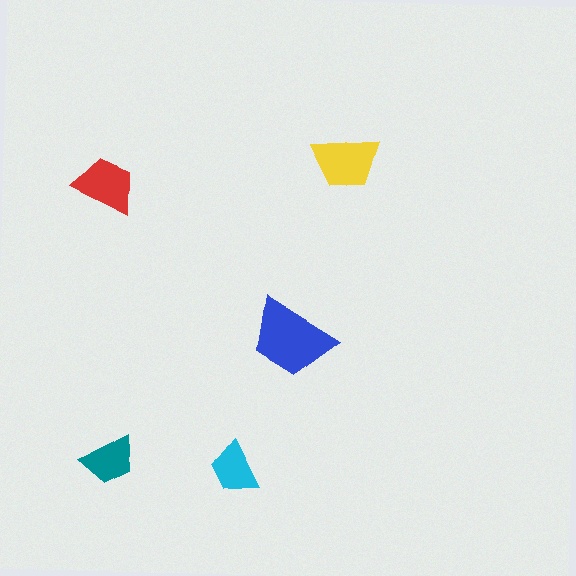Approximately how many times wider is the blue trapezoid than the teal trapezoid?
About 1.5 times wider.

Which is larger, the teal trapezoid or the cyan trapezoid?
The teal one.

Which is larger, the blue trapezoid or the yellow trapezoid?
The blue one.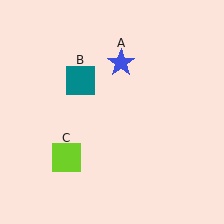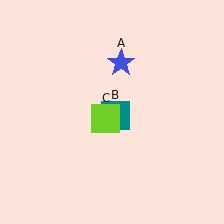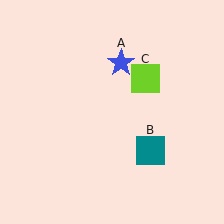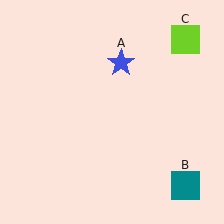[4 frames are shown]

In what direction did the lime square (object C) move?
The lime square (object C) moved up and to the right.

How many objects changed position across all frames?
2 objects changed position: teal square (object B), lime square (object C).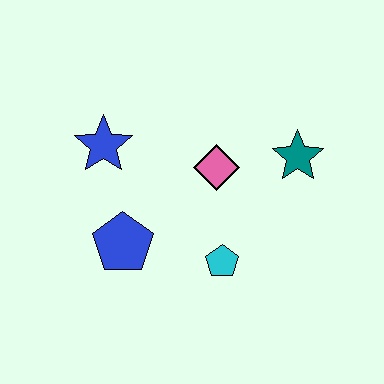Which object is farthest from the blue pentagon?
The teal star is farthest from the blue pentagon.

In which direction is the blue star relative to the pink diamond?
The blue star is to the left of the pink diamond.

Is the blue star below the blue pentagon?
No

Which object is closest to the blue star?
The blue pentagon is closest to the blue star.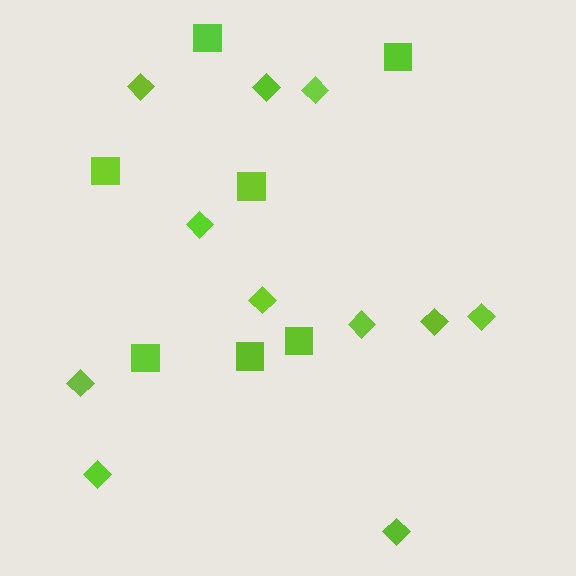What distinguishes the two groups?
There are 2 groups: one group of diamonds (11) and one group of squares (7).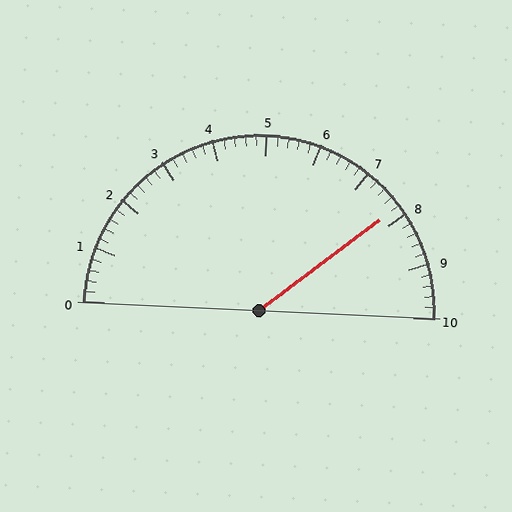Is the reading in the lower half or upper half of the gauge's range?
The reading is in the upper half of the range (0 to 10).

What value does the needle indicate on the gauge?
The needle indicates approximately 7.8.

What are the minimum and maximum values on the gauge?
The gauge ranges from 0 to 10.